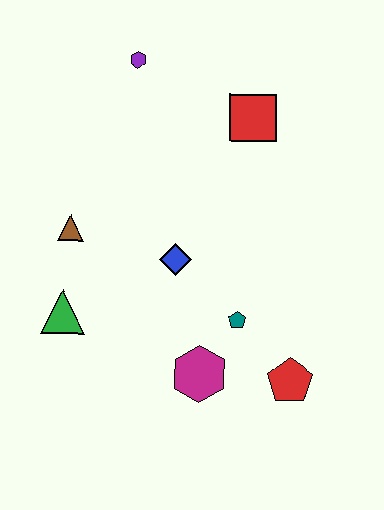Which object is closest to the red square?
The purple hexagon is closest to the red square.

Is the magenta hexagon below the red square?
Yes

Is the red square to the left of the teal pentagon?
No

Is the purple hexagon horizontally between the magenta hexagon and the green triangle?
Yes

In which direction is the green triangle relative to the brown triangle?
The green triangle is below the brown triangle.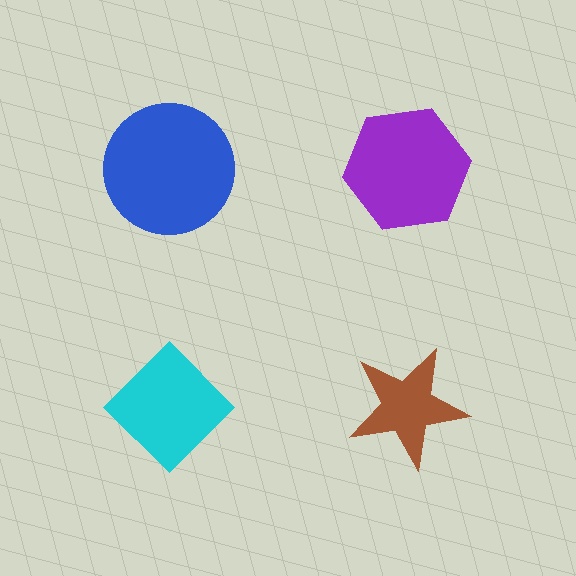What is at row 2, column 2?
A brown star.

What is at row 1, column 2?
A purple hexagon.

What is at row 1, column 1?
A blue circle.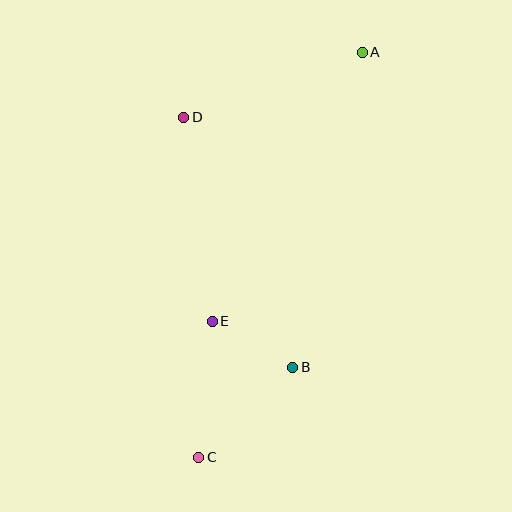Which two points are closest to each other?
Points B and E are closest to each other.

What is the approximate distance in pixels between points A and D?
The distance between A and D is approximately 190 pixels.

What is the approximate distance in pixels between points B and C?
The distance between B and C is approximately 130 pixels.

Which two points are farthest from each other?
Points A and C are farthest from each other.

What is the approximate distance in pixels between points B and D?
The distance between B and D is approximately 273 pixels.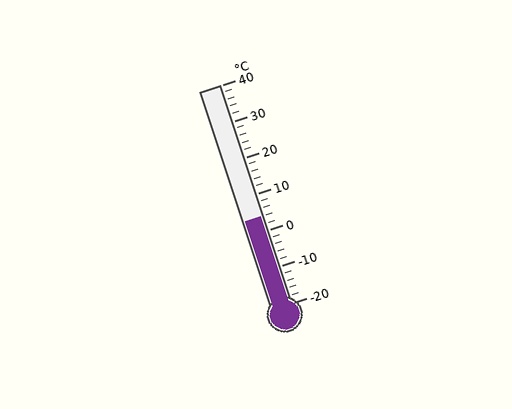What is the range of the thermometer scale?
The thermometer scale ranges from -20°C to 40°C.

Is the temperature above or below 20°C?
The temperature is below 20°C.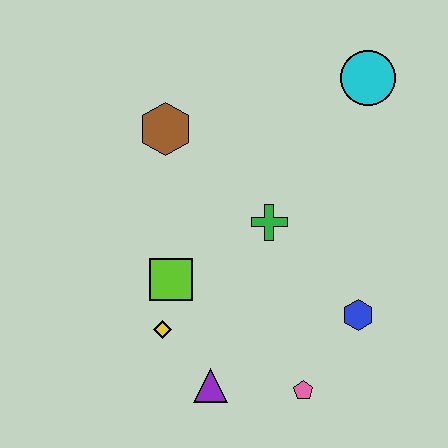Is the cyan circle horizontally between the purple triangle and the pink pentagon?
No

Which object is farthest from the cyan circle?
The purple triangle is farthest from the cyan circle.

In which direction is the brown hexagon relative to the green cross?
The brown hexagon is to the left of the green cross.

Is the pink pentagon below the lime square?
Yes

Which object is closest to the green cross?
The lime square is closest to the green cross.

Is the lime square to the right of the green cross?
No